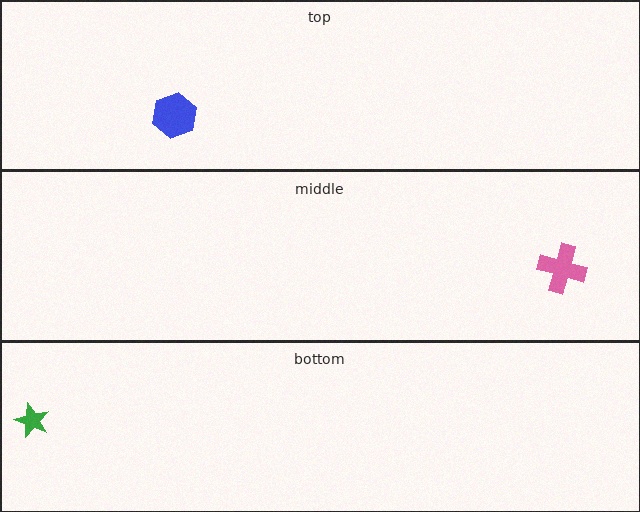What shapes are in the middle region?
The pink cross.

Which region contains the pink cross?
The middle region.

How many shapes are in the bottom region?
1.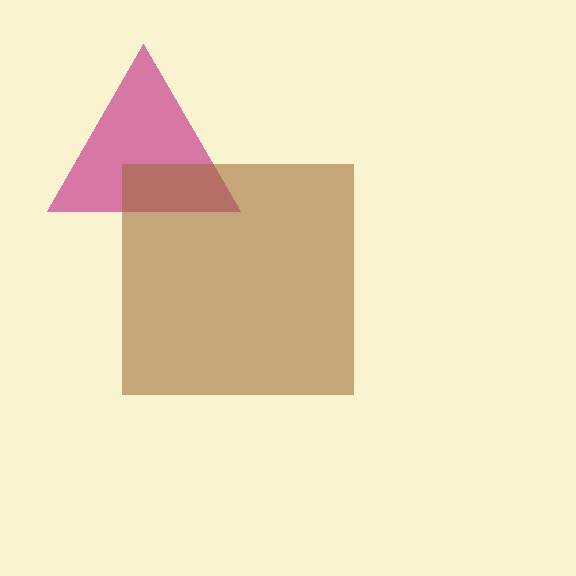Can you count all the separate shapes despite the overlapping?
Yes, there are 2 separate shapes.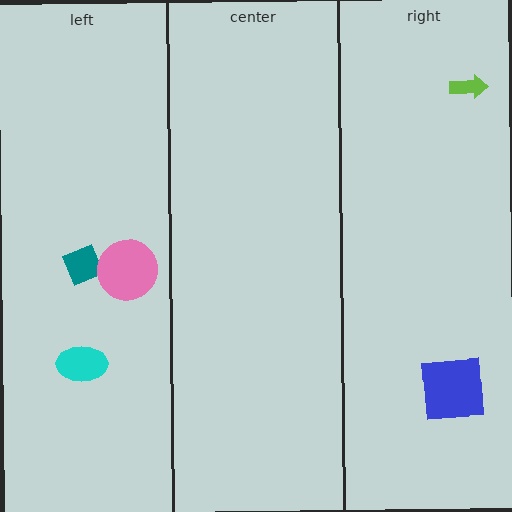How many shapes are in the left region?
3.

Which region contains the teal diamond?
The left region.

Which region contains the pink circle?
The left region.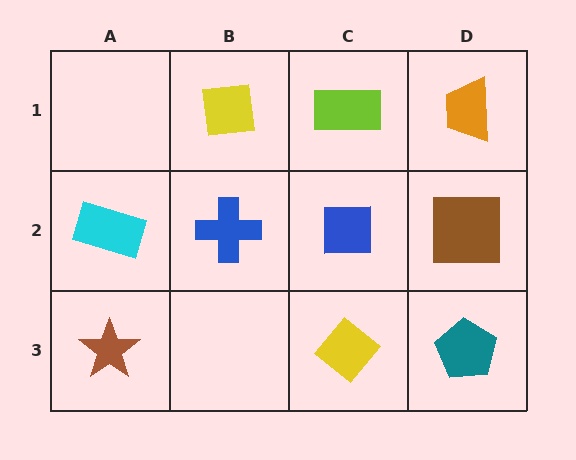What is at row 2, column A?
A cyan rectangle.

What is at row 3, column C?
A yellow diamond.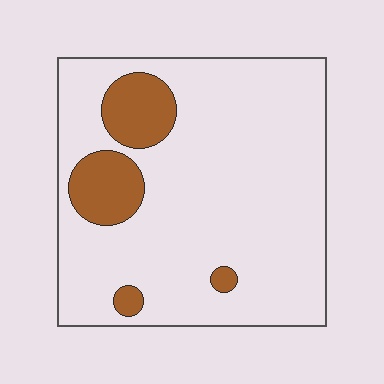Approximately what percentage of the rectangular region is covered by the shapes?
Approximately 15%.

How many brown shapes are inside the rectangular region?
4.